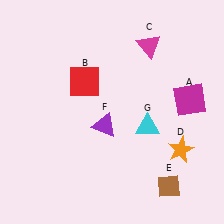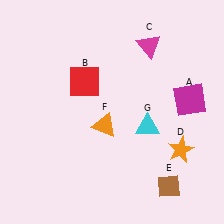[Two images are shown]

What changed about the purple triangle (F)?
In Image 1, F is purple. In Image 2, it changed to orange.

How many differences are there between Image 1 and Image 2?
There is 1 difference between the two images.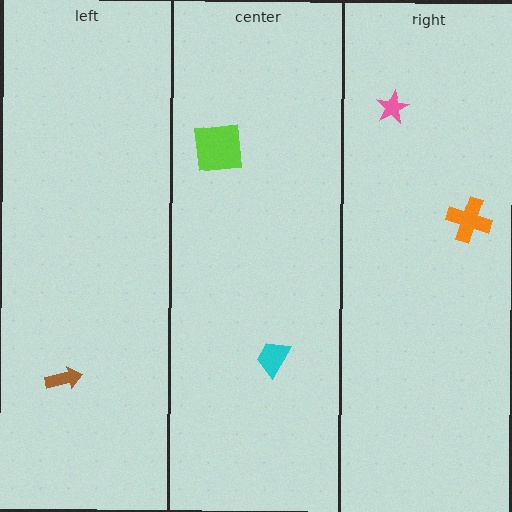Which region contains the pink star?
The right region.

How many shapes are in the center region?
2.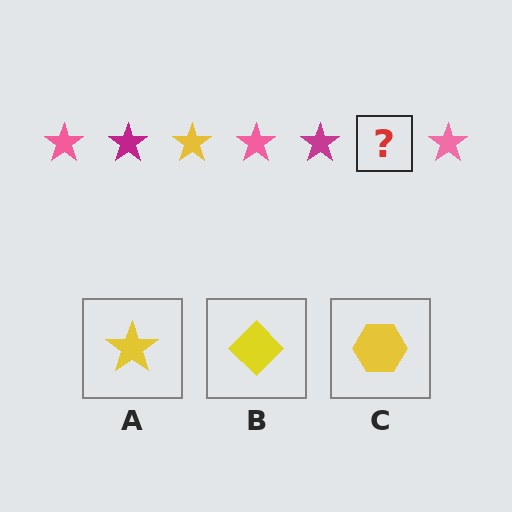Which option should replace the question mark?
Option A.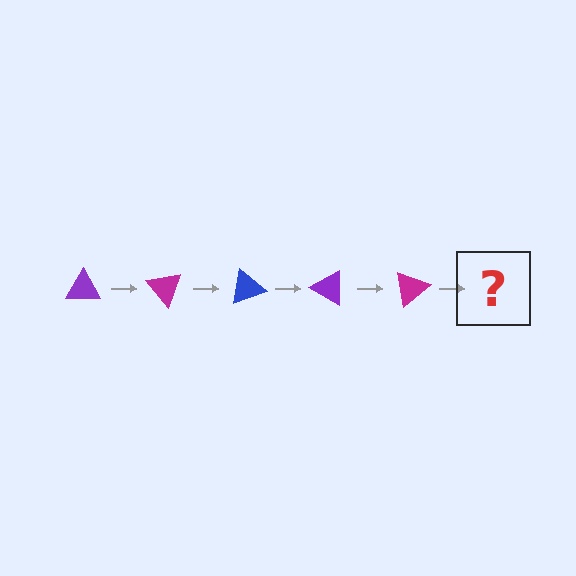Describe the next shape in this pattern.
It should be a blue triangle, rotated 250 degrees from the start.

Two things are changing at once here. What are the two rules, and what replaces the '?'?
The two rules are that it rotates 50 degrees each step and the color cycles through purple, magenta, and blue. The '?' should be a blue triangle, rotated 250 degrees from the start.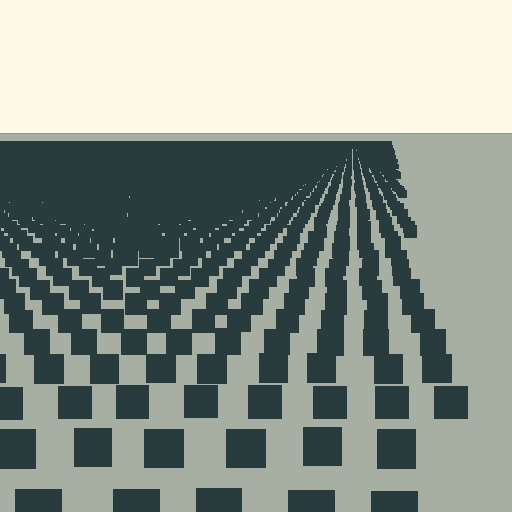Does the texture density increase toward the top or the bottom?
Density increases toward the top.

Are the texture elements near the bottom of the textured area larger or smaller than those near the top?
Larger. Near the bottom, elements are closer to the viewer and appear at a bigger on-screen size.